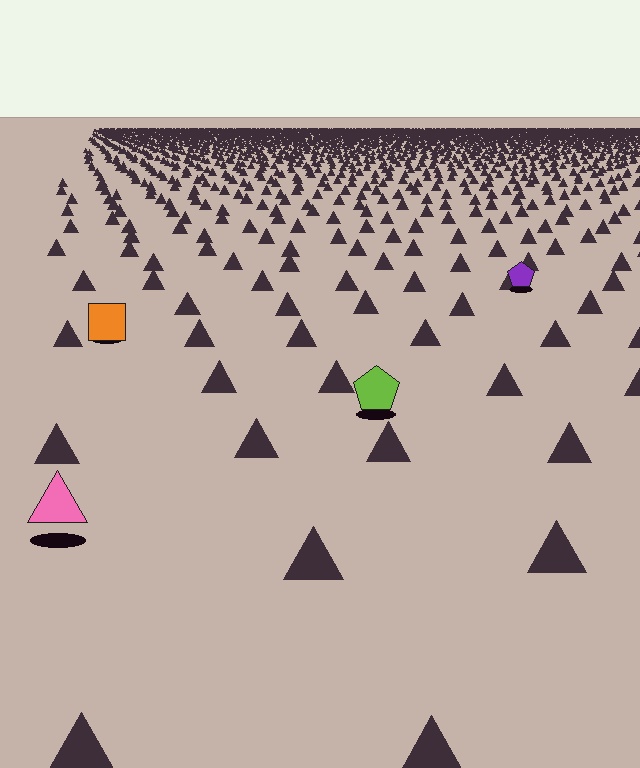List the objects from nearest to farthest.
From nearest to farthest: the pink triangle, the lime pentagon, the orange square, the purple pentagon.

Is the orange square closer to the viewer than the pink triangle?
No. The pink triangle is closer — you can tell from the texture gradient: the ground texture is coarser near it.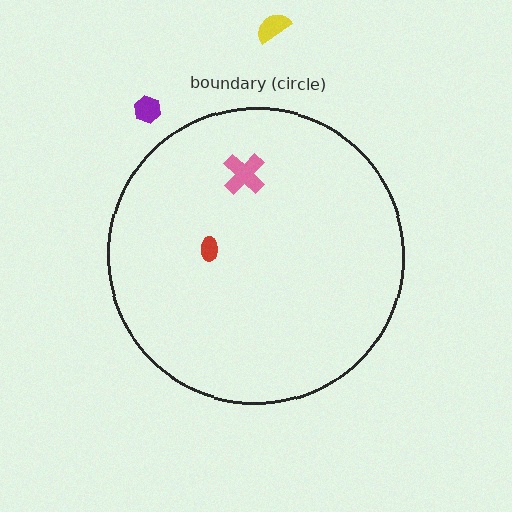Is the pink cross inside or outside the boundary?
Inside.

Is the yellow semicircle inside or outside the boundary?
Outside.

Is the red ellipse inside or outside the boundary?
Inside.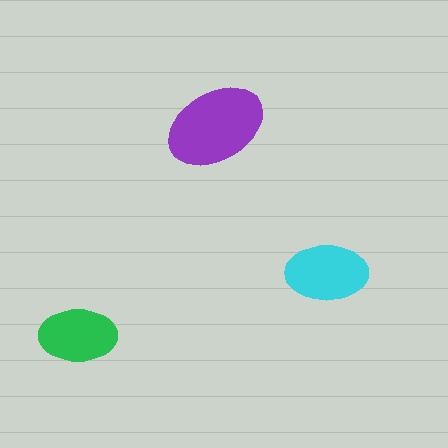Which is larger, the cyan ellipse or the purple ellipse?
The purple one.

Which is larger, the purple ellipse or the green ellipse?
The purple one.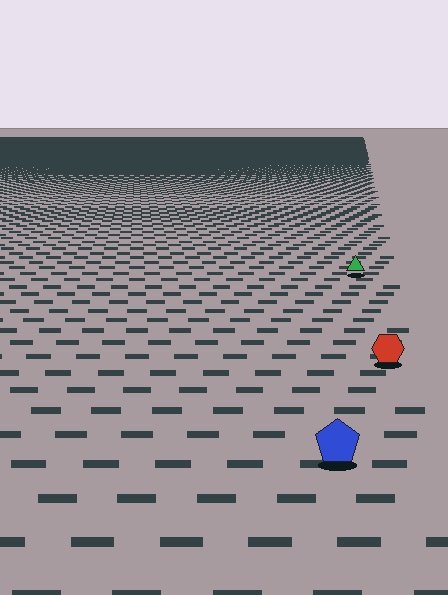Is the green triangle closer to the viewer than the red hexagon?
No. The red hexagon is closer — you can tell from the texture gradient: the ground texture is coarser near it.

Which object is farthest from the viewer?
The green triangle is farthest from the viewer. It appears smaller and the ground texture around it is denser.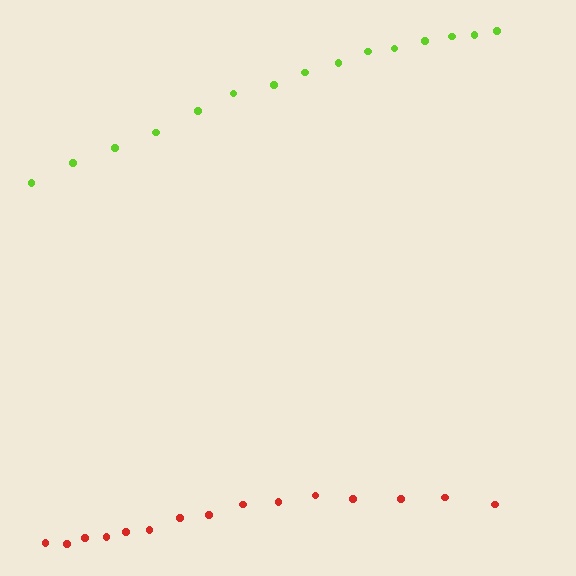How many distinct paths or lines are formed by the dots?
There are 2 distinct paths.